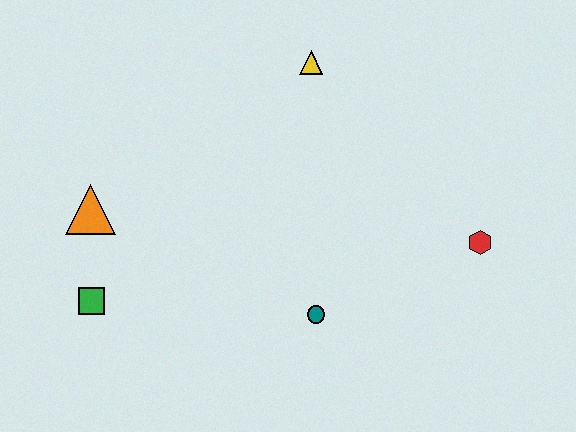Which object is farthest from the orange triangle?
The red hexagon is farthest from the orange triangle.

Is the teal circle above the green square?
No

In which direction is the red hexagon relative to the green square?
The red hexagon is to the right of the green square.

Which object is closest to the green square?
The orange triangle is closest to the green square.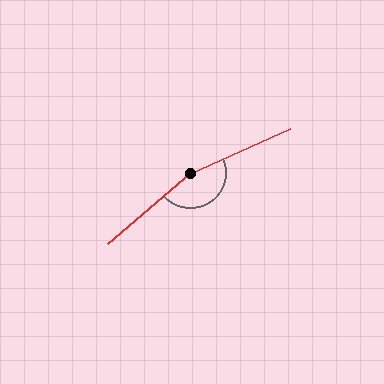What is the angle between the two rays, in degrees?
Approximately 163 degrees.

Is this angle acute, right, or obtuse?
It is obtuse.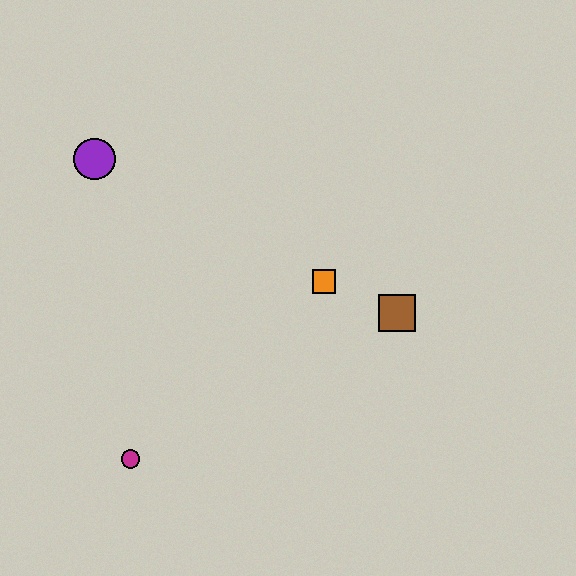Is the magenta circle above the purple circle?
No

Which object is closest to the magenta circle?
The orange square is closest to the magenta circle.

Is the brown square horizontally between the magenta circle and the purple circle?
No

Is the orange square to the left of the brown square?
Yes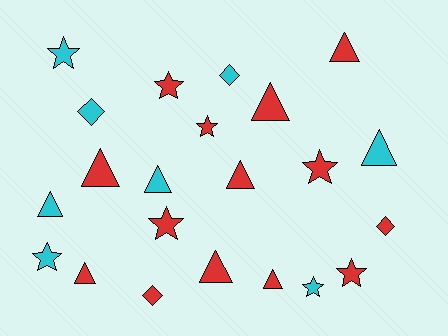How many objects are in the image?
There are 22 objects.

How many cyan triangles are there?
There are 3 cyan triangles.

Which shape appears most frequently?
Triangle, with 10 objects.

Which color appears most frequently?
Red, with 14 objects.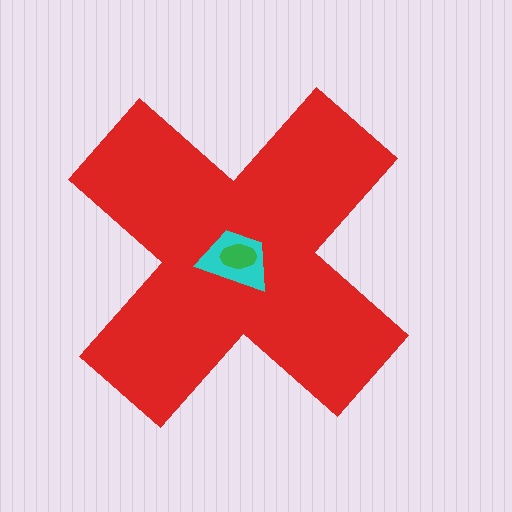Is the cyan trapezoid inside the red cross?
Yes.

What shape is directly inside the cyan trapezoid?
The green ellipse.